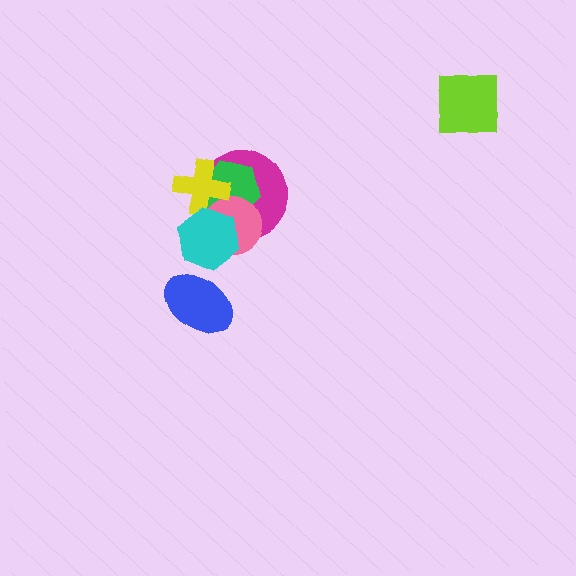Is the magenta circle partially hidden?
Yes, it is partially covered by another shape.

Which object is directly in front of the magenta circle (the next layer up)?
The green hexagon is directly in front of the magenta circle.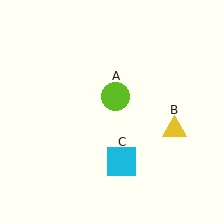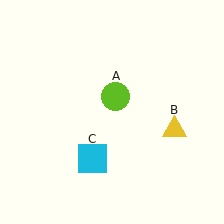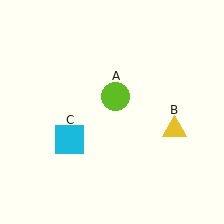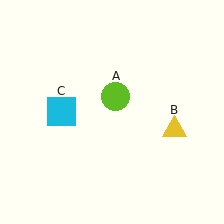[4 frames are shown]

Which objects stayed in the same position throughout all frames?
Lime circle (object A) and yellow triangle (object B) remained stationary.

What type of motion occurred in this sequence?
The cyan square (object C) rotated clockwise around the center of the scene.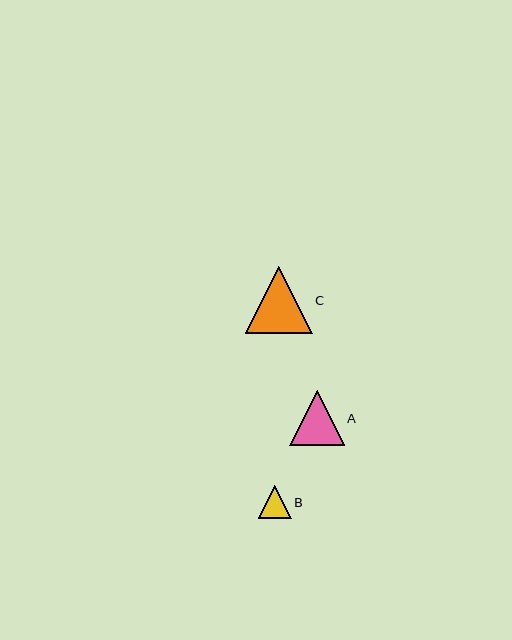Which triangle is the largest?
Triangle C is the largest with a size of approximately 67 pixels.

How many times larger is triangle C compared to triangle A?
Triangle C is approximately 1.2 times the size of triangle A.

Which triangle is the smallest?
Triangle B is the smallest with a size of approximately 33 pixels.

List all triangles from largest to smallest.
From largest to smallest: C, A, B.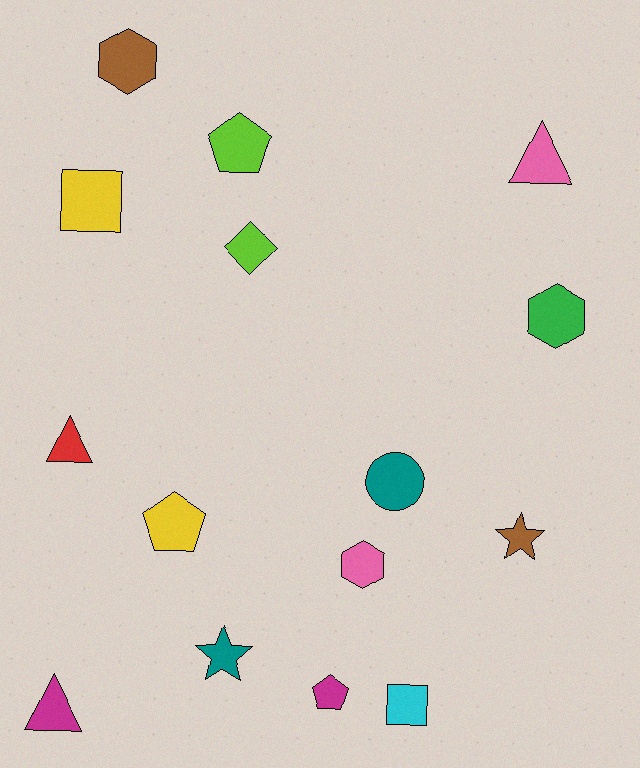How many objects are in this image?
There are 15 objects.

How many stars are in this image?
There are 2 stars.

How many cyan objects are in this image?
There is 1 cyan object.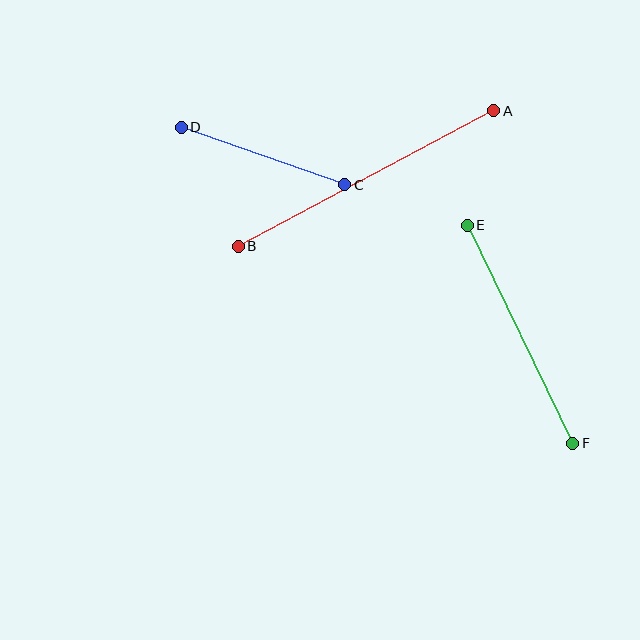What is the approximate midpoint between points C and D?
The midpoint is at approximately (263, 156) pixels.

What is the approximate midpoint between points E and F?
The midpoint is at approximately (520, 334) pixels.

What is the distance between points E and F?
The distance is approximately 242 pixels.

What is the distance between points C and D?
The distance is approximately 173 pixels.